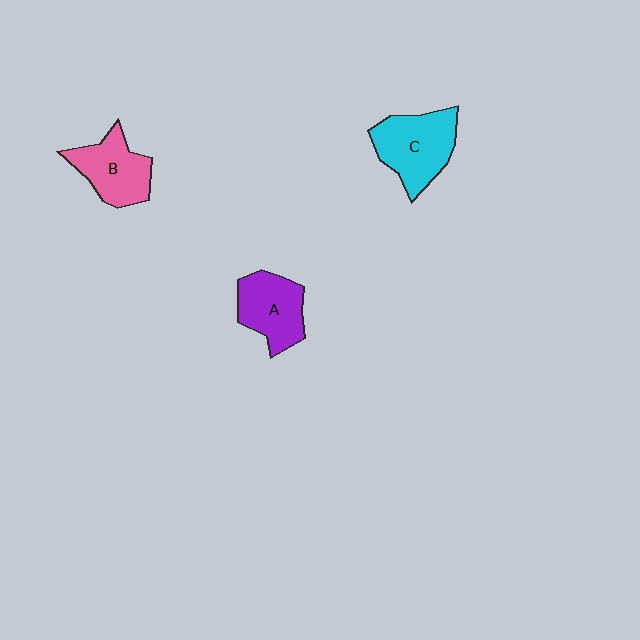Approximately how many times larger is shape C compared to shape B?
Approximately 1.2 times.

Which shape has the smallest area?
Shape B (pink).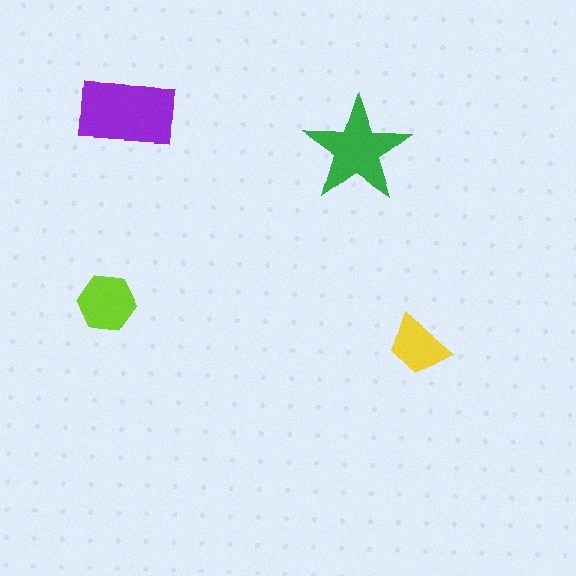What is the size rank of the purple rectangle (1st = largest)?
1st.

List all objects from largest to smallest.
The purple rectangle, the green star, the lime hexagon, the yellow trapezoid.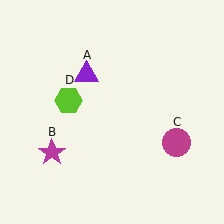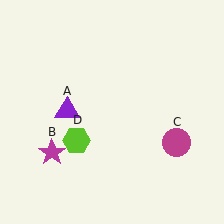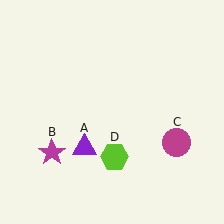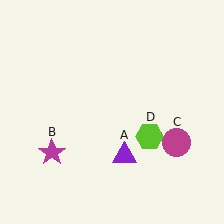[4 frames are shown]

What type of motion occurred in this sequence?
The purple triangle (object A), lime hexagon (object D) rotated counterclockwise around the center of the scene.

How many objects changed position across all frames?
2 objects changed position: purple triangle (object A), lime hexagon (object D).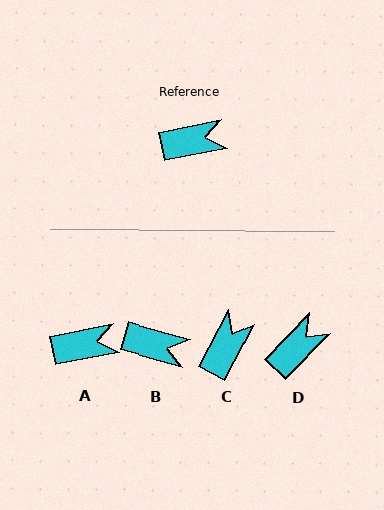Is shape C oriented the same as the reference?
No, it is off by about 51 degrees.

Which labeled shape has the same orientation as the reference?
A.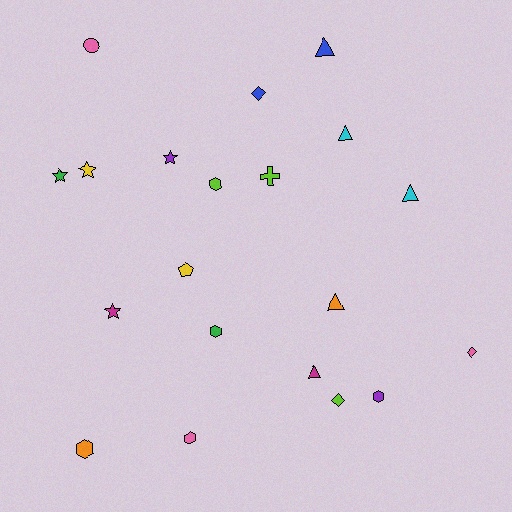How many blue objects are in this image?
There are 2 blue objects.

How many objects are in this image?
There are 20 objects.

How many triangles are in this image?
There are 5 triangles.